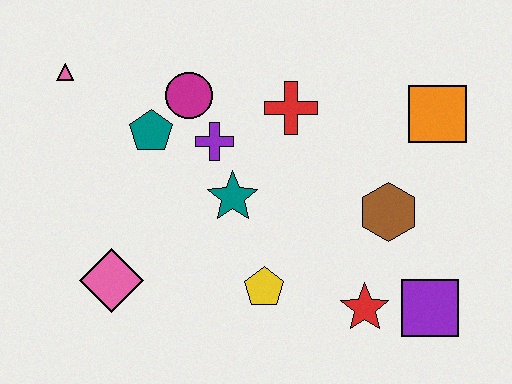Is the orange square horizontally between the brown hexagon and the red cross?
No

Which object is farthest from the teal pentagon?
The purple square is farthest from the teal pentagon.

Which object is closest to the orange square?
The brown hexagon is closest to the orange square.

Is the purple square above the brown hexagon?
No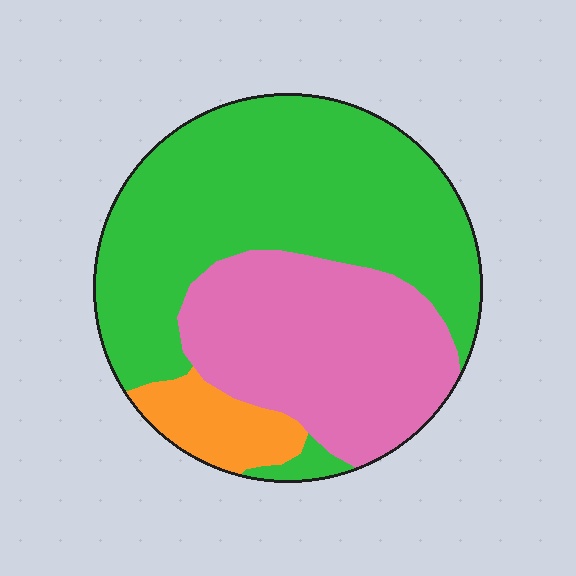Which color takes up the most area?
Green, at roughly 55%.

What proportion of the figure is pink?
Pink takes up about one third (1/3) of the figure.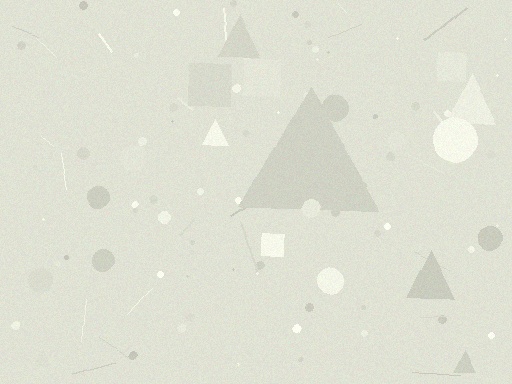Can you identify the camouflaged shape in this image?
The camouflaged shape is a triangle.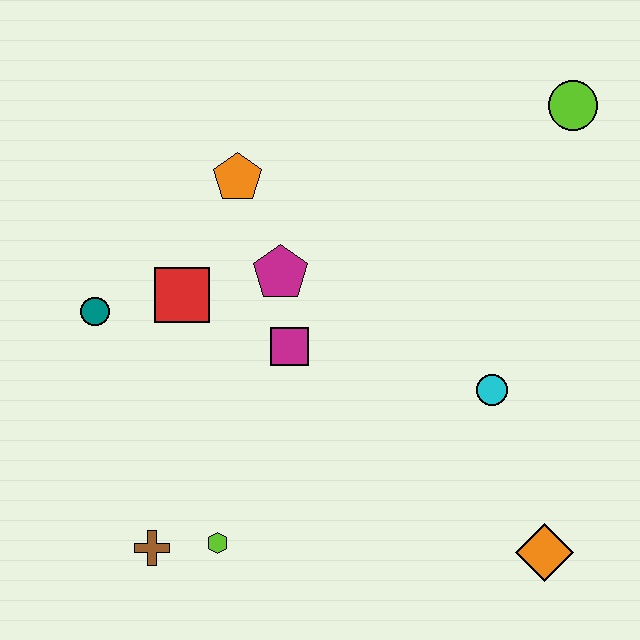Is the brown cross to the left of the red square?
Yes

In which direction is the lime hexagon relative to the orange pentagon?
The lime hexagon is below the orange pentagon.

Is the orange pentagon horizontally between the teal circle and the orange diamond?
Yes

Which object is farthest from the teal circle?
The lime circle is farthest from the teal circle.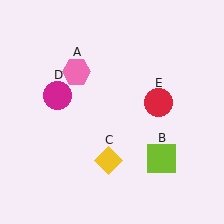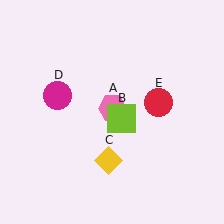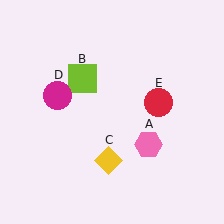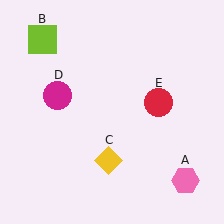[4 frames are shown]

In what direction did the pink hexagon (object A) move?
The pink hexagon (object A) moved down and to the right.